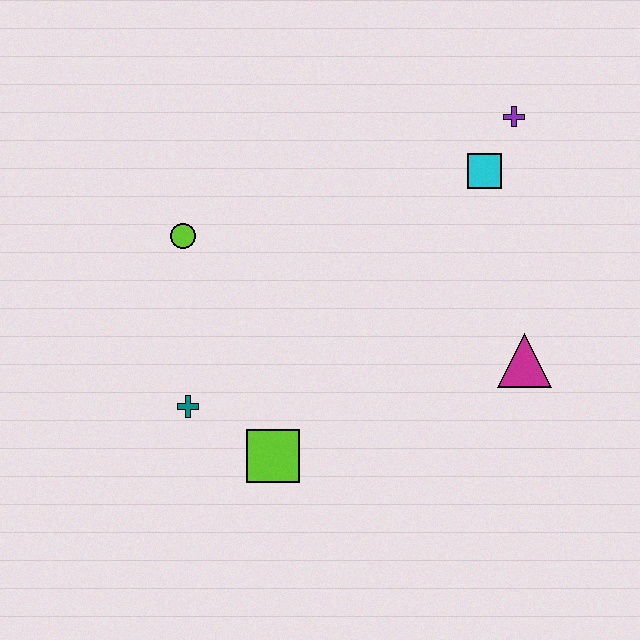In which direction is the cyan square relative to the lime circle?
The cyan square is to the right of the lime circle.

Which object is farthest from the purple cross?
The teal cross is farthest from the purple cross.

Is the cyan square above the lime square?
Yes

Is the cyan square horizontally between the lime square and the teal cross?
No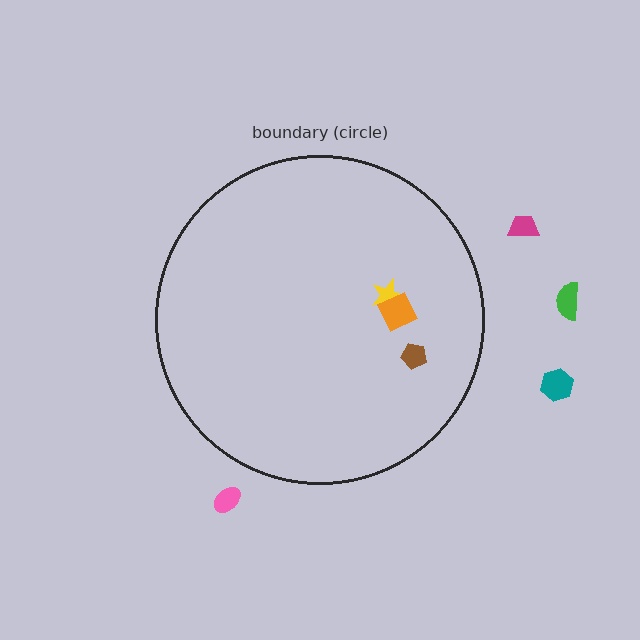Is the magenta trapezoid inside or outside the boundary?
Outside.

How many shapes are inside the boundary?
3 inside, 4 outside.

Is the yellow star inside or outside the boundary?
Inside.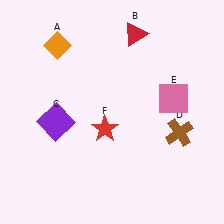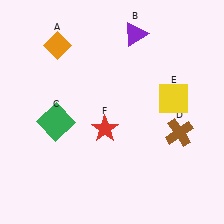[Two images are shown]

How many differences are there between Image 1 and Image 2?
There are 3 differences between the two images.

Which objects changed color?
B changed from red to purple. C changed from purple to green. E changed from pink to yellow.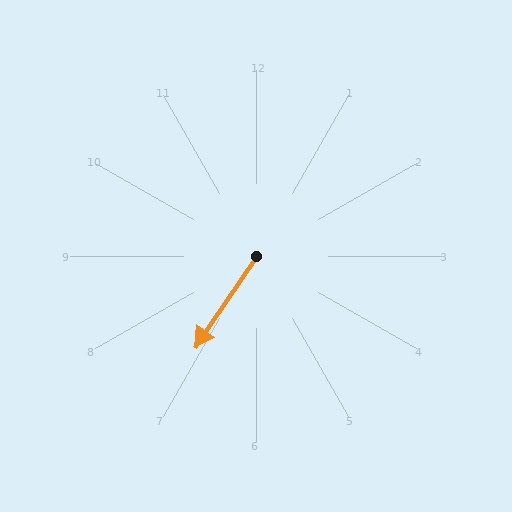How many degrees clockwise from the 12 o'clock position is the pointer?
Approximately 214 degrees.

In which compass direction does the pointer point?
Southwest.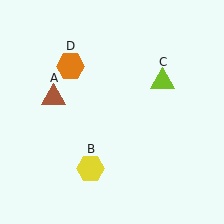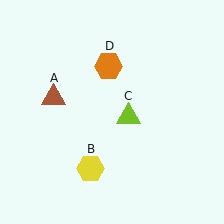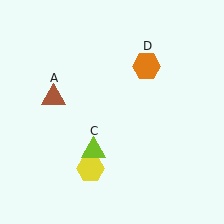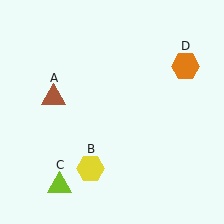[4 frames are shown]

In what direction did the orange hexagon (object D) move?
The orange hexagon (object D) moved right.